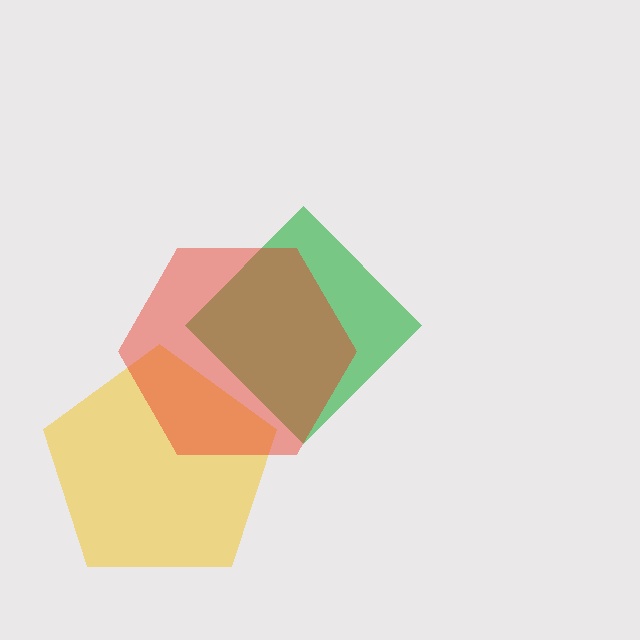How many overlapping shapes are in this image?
There are 3 overlapping shapes in the image.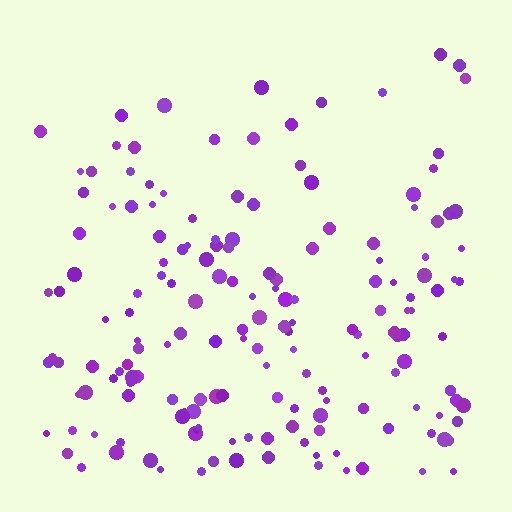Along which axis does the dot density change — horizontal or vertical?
Vertical.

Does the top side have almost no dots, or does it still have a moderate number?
Still a moderate number, just noticeably fewer than the bottom.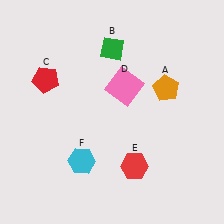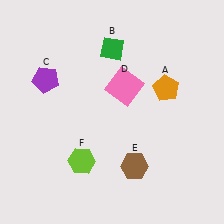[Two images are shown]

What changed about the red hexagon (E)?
In Image 1, E is red. In Image 2, it changed to brown.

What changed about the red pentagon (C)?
In Image 1, C is red. In Image 2, it changed to purple.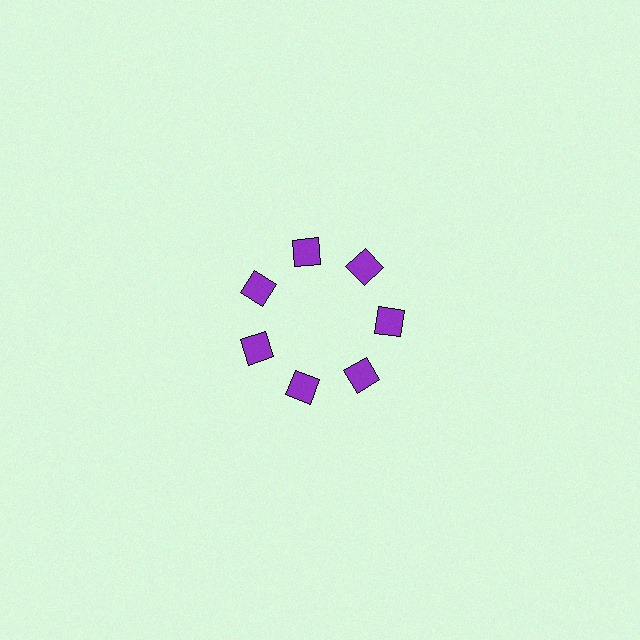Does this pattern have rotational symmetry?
Yes, this pattern has 7-fold rotational symmetry. It looks the same after rotating 51 degrees around the center.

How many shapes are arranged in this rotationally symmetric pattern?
There are 7 shapes, arranged in 7 groups of 1.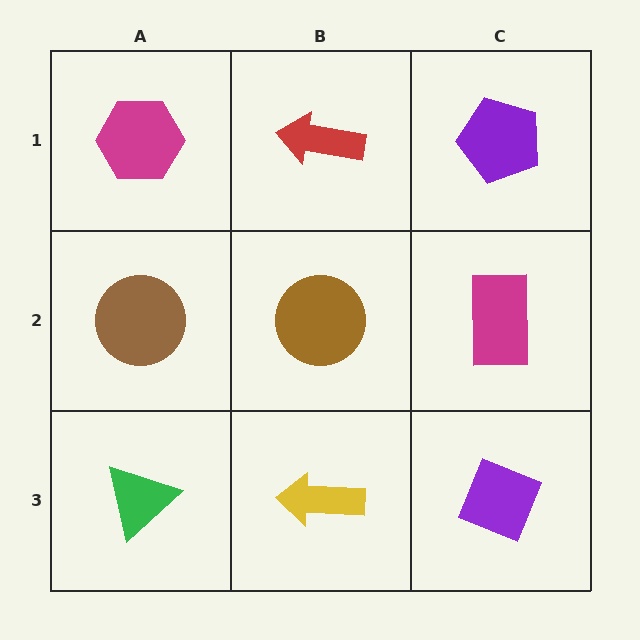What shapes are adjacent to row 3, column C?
A magenta rectangle (row 2, column C), a yellow arrow (row 3, column B).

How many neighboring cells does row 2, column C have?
3.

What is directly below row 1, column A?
A brown circle.